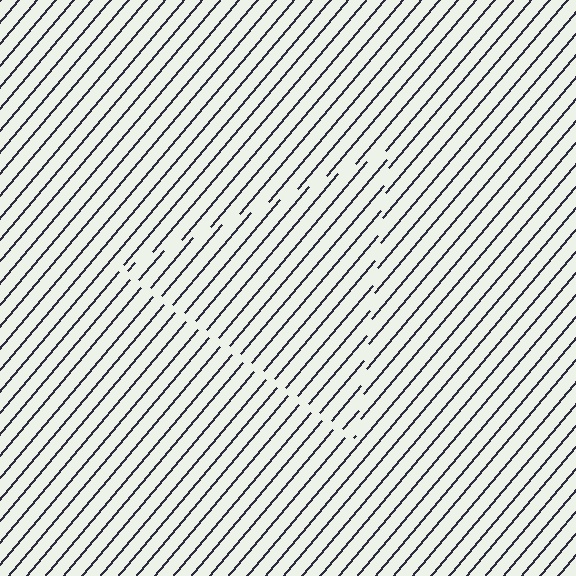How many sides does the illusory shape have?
3 sides — the line-ends trace a triangle.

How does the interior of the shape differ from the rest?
The interior of the shape contains the same grating, shifted by half a period — the contour is defined by the phase discontinuity where line-ends from the inner and outer gratings abut.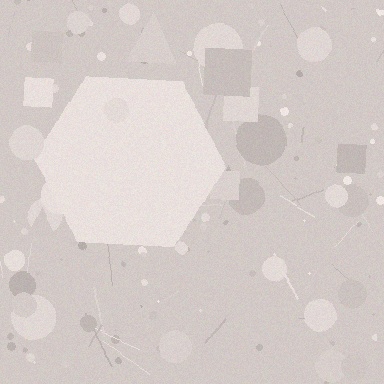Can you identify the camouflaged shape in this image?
The camouflaged shape is a hexagon.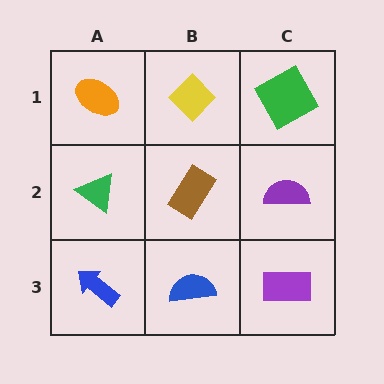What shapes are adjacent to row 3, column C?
A purple semicircle (row 2, column C), a blue semicircle (row 3, column B).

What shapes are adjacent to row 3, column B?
A brown rectangle (row 2, column B), a blue arrow (row 3, column A), a purple rectangle (row 3, column C).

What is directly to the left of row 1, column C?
A yellow diamond.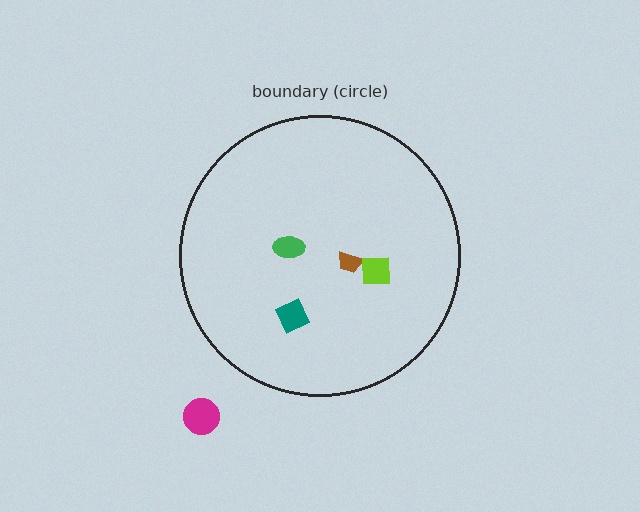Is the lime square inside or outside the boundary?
Inside.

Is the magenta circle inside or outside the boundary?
Outside.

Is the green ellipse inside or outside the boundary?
Inside.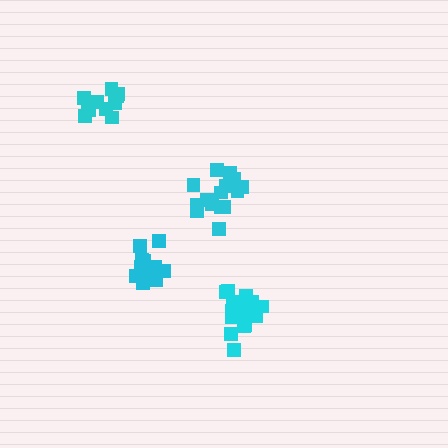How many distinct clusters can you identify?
There are 4 distinct clusters.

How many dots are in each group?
Group 1: 19 dots, Group 2: 15 dots, Group 3: 14 dots, Group 4: 14 dots (62 total).